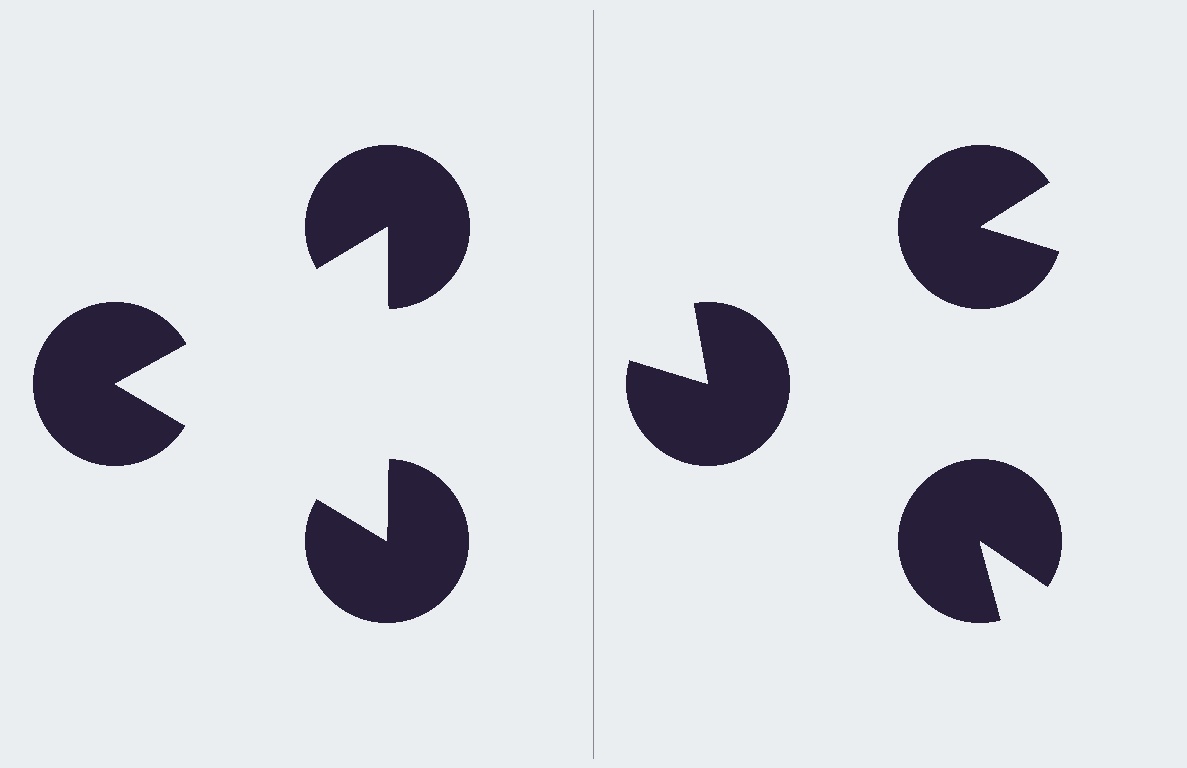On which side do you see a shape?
An illusory triangle appears on the left side. On the right side the wedge cuts are rotated, so no coherent shape forms.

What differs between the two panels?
The pac-man discs are positioned identically on both sides; only the wedge orientations differ. On the left they align to a triangle; on the right they are misaligned.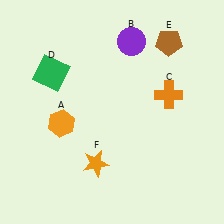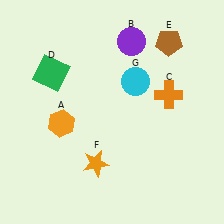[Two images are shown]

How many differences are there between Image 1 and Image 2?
There is 1 difference between the two images.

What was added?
A cyan circle (G) was added in Image 2.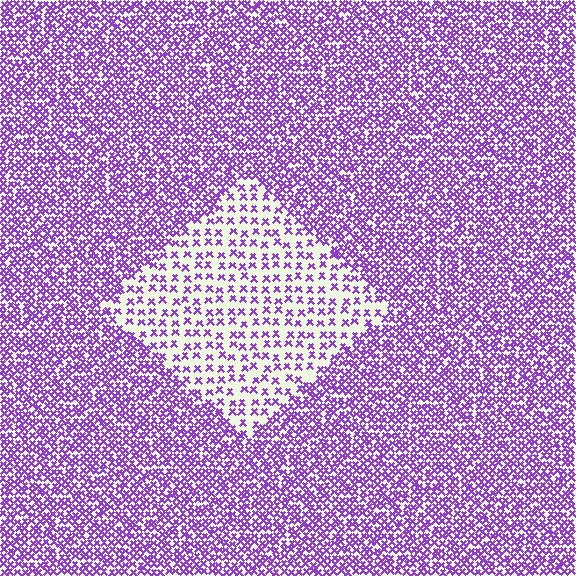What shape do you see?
I see a diamond.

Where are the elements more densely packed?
The elements are more densely packed outside the diamond boundary.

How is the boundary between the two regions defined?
The boundary is defined by a change in element density (approximately 2.5x ratio). All elements are the same color, size, and shape.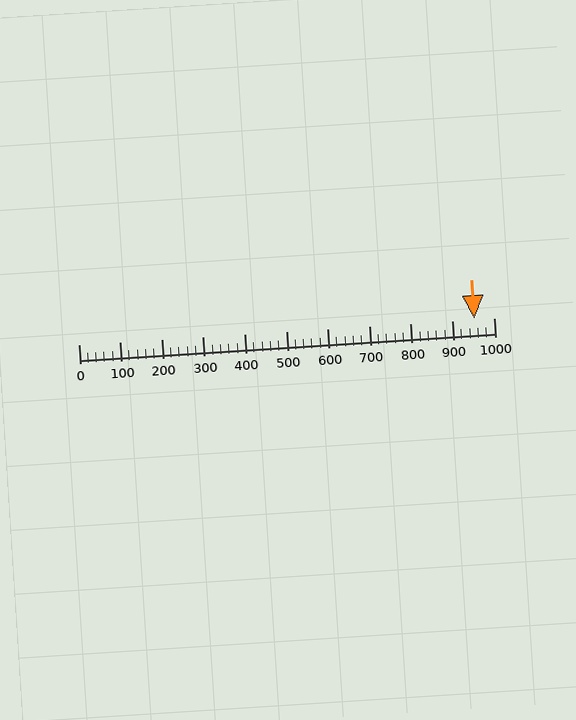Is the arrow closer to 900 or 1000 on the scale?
The arrow is closer to 1000.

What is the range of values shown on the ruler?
The ruler shows values from 0 to 1000.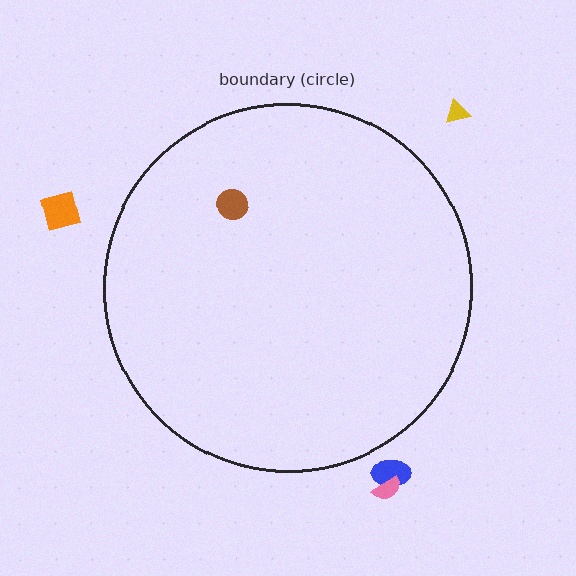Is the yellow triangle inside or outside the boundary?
Outside.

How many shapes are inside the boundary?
1 inside, 4 outside.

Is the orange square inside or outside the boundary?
Outside.